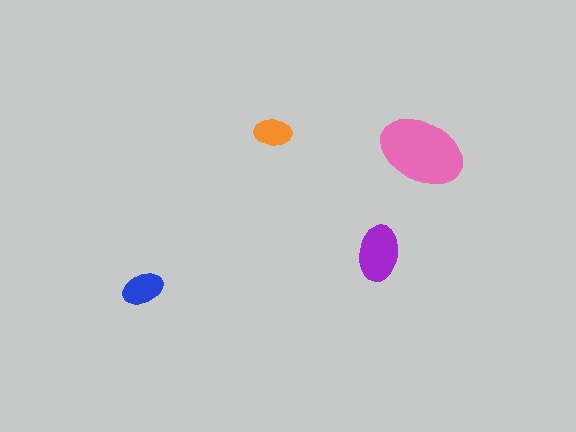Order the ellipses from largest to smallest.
the pink one, the purple one, the blue one, the orange one.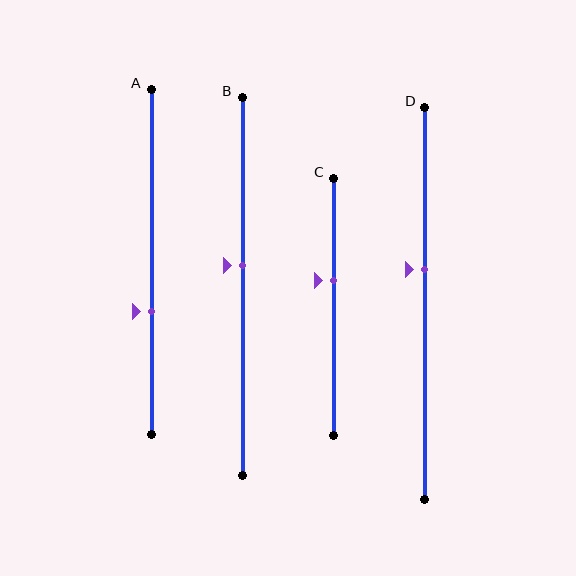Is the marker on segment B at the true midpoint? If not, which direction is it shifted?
No, the marker on segment B is shifted upward by about 5% of the segment length.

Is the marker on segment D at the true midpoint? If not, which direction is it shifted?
No, the marker on segment D is shifted upward by about 9% of the segment length.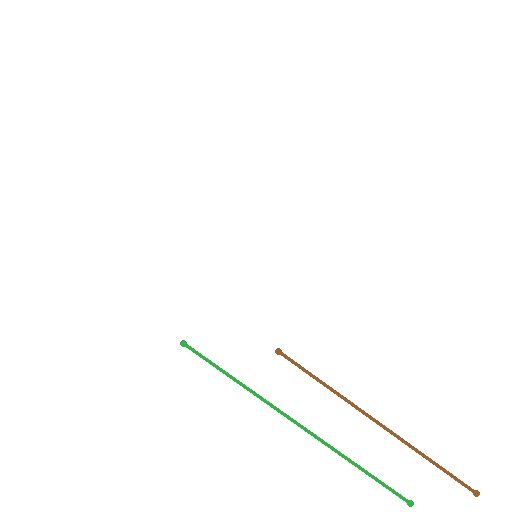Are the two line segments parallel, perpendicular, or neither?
Parallel — their directions differ by only 0.4°.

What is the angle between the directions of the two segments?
Approximately 0 degrees.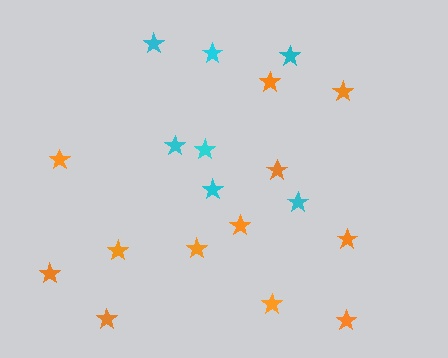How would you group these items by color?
There are 2 groups: one group of cyan stars (7) and one group of orange stars (12).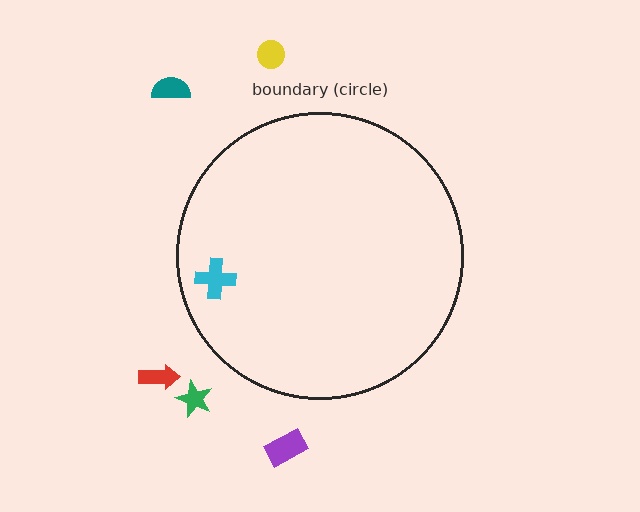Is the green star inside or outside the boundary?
Outside.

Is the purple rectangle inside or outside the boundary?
Outside.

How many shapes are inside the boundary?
1 inside, 5 outside.